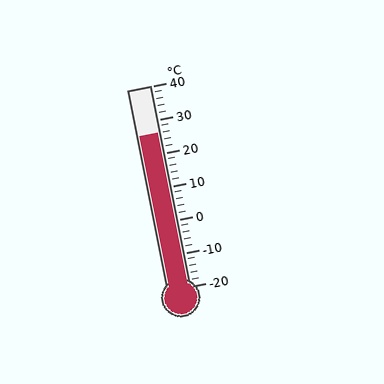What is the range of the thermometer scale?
The thermometer scale ranges from -20°C to 40°C.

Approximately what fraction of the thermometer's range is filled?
The thermometer is filled to approximately 75% of its range.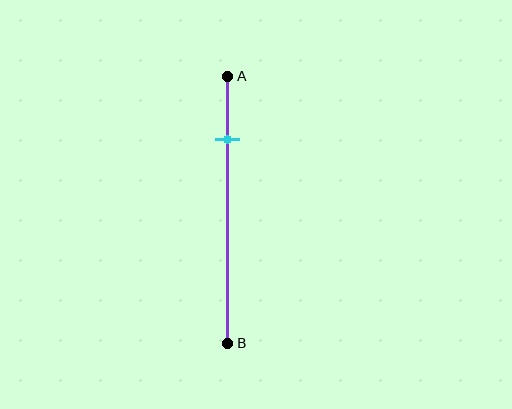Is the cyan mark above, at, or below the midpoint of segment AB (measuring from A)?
The cyan mark is above the midpoint of segment AB.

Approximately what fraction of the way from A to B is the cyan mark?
The cyan mark is approximately 25% of the way from A to B.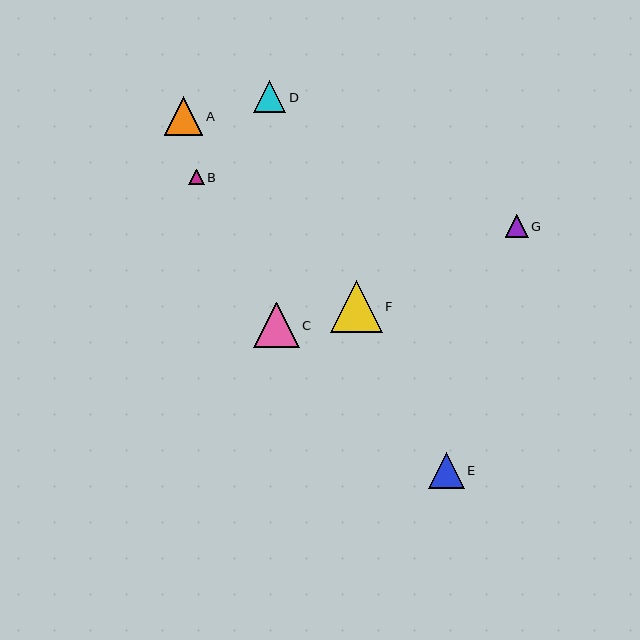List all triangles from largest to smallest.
From largest to smallest: F, C, A, E, D, G, B.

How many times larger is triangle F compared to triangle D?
Triangle F is approximately 1.6 times the size of triangle D.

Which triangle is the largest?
Triangle F is the largest with a size of approximately 52 pixels.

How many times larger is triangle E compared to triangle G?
Triangle E is approximately 1.5 times the size of triangle G.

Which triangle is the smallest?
Triangle B is the smallest with a size of approximately 15 pixels.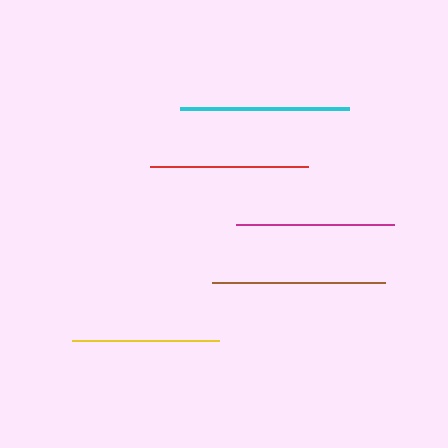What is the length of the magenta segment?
The magenta segment is approximately 158 pixels long.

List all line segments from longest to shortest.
From longest to shortest: brown, cyan, red, magenta, yellow.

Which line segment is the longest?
The brown line is the longest at approximately 173 pixels.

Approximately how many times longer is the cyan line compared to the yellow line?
The cyan line is approximately 1.1 times the length of the yellow line.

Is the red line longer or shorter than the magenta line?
The red line is longer than the magenta line.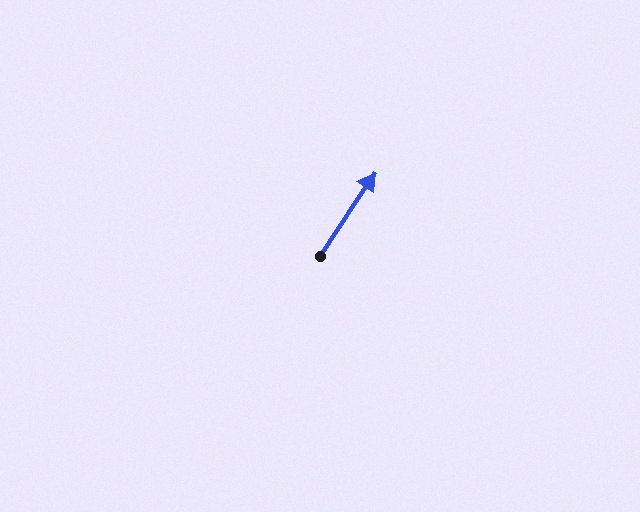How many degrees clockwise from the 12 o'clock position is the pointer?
Approximately 33 degrees.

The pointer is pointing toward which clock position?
Roughly 1 o'clock.